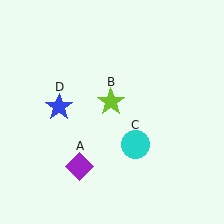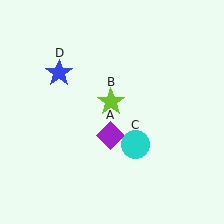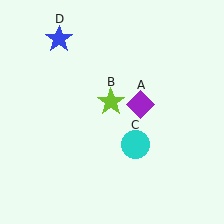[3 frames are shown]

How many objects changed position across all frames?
2 objects changed position: purple diamond (object A), blue star (object D).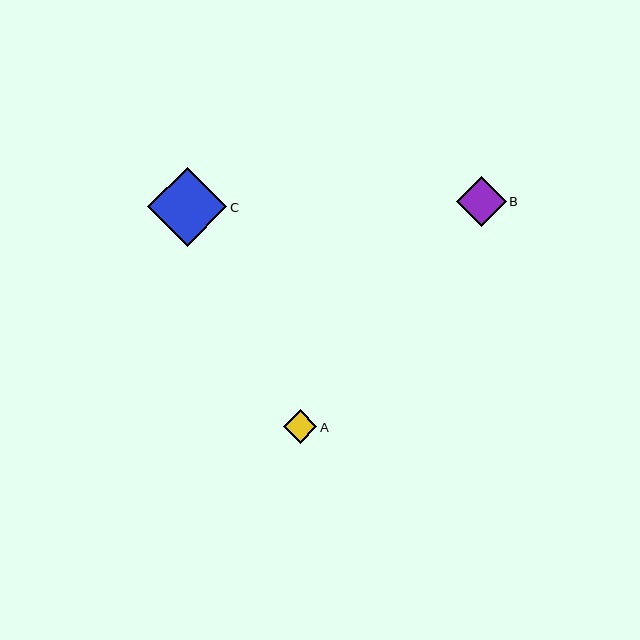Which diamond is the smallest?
Diamond A is the smallest with a size of approximately 34 pixels.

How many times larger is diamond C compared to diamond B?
Diamond C is approximately 1.6 times the size of diamond B.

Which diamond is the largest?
Diamond C is the largest with a size of approximately 79 pixels.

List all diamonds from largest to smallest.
From largest to smallest: C, B, A.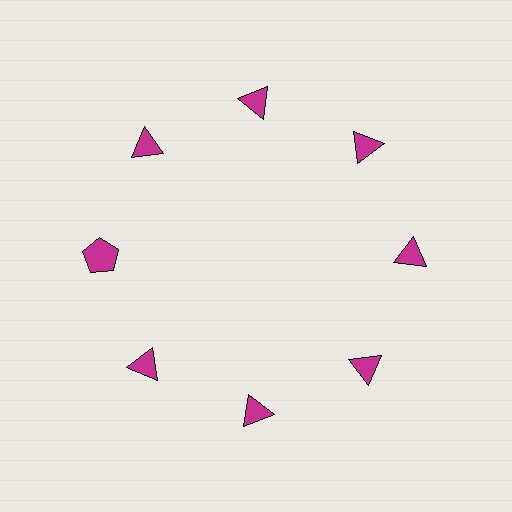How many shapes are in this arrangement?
There are 8 shapes arranged in a ring pattern.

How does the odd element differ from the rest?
It has a different shape: pentagon instead of triangle.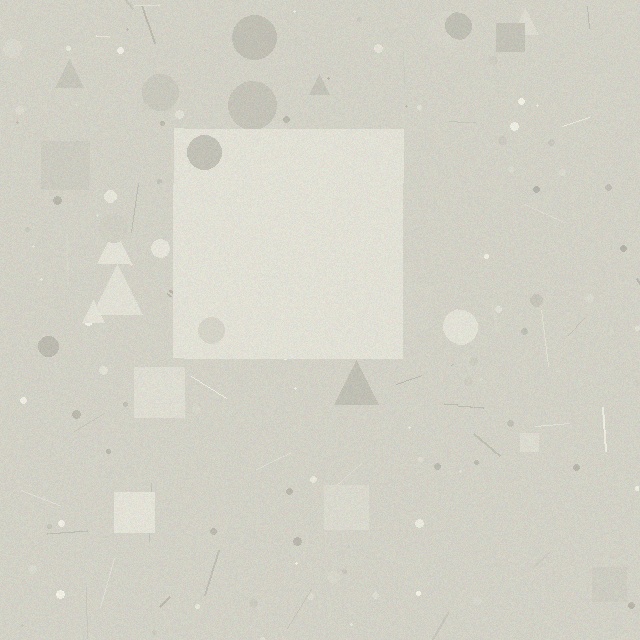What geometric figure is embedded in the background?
A square is embedded in the background.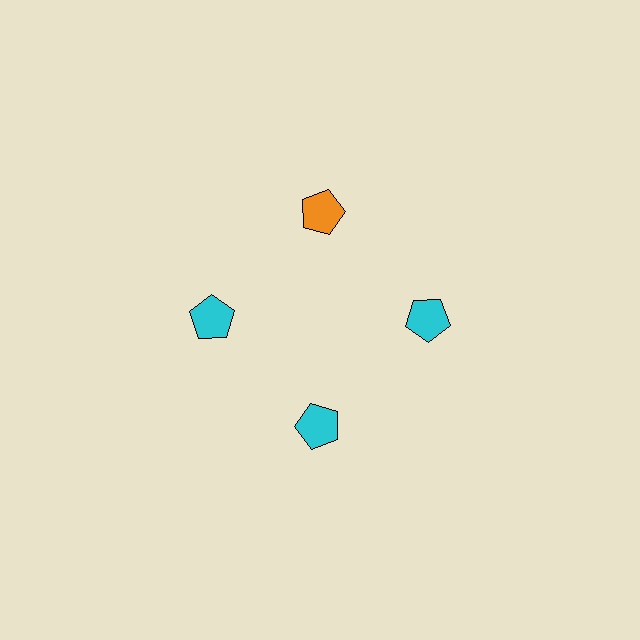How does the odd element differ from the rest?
It has a different color: orange instead of cyan.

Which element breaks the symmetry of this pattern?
The orange pentagon at roughly the 12 o'clock position breaks the symmetry. All other shapes are cyan pentagons.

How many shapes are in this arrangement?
There are 4 shapes arranged in a ring pattern.